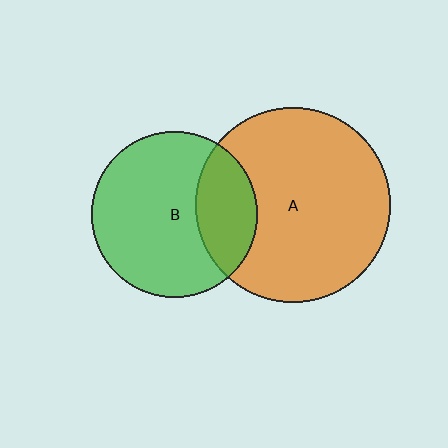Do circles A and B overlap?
Yes.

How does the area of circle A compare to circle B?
Approximately 1.4 times.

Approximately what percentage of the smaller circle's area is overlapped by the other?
Approximately 25%.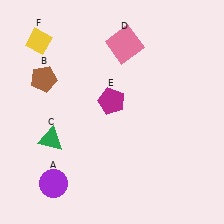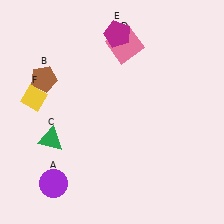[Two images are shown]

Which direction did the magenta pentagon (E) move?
The magenta pentagon (E) moved up.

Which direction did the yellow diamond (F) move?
The yellow diamond (F) moved down.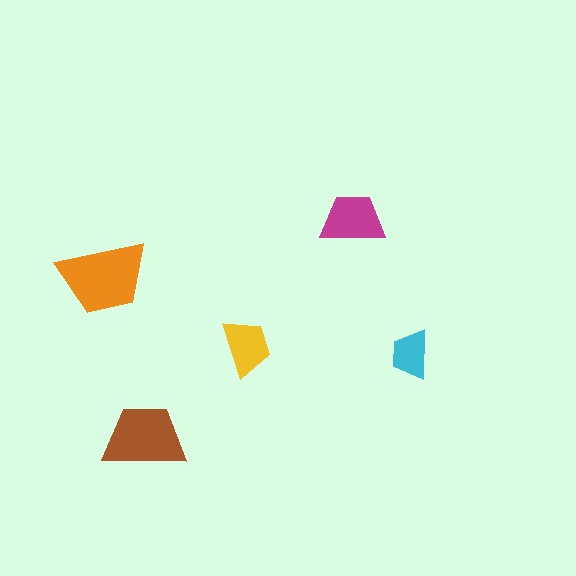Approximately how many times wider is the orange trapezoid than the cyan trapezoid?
About 2 times wider.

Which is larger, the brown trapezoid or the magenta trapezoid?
The brown one.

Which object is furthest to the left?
The orange trapezoid is leftmost.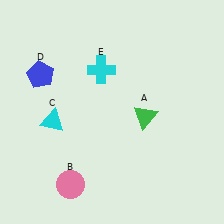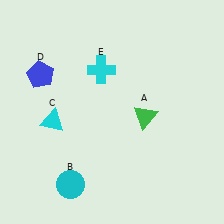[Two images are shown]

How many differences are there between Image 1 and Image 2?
There is 1 difference between the two images.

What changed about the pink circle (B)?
In Image 1, B is pink. In Image 2, it changed to cyan.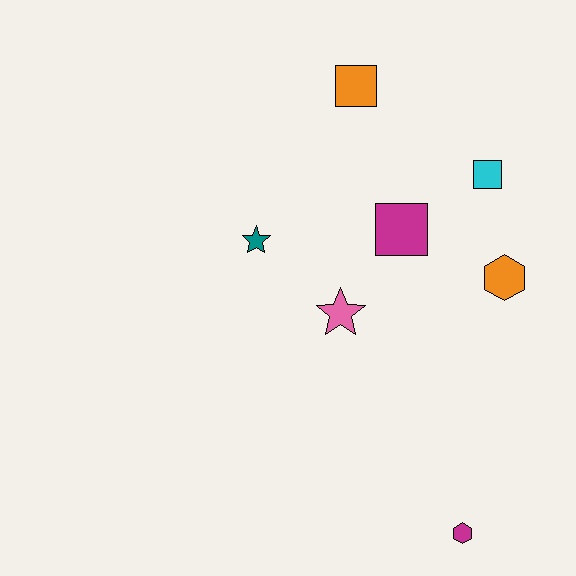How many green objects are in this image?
There are no green objects.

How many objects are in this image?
There are 7 objects.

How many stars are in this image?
There are 2 stars.